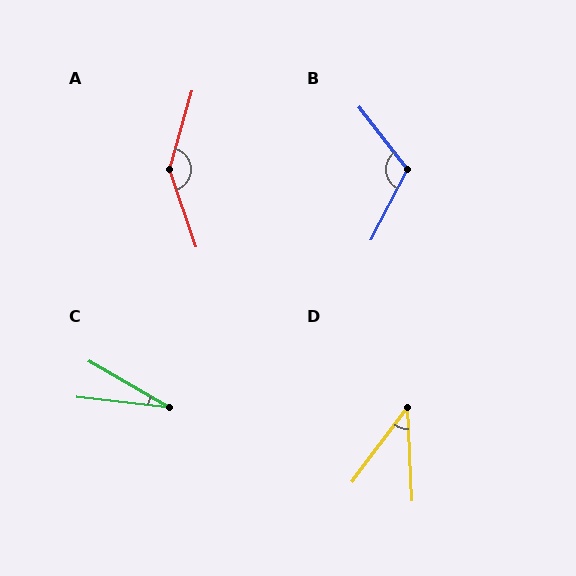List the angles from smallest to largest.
C (24°), D (39°), B (115°), A (145°).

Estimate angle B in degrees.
Approximately 115 degrees.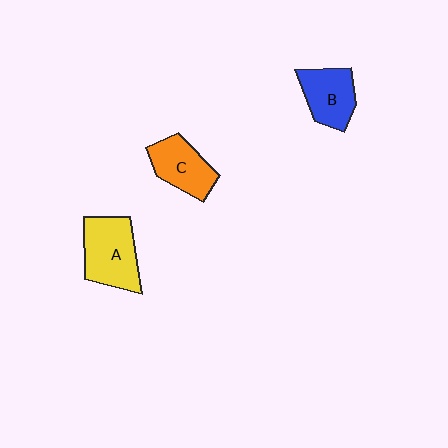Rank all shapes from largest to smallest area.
From largest to smallest: A (yellow), C (orange), B (blue).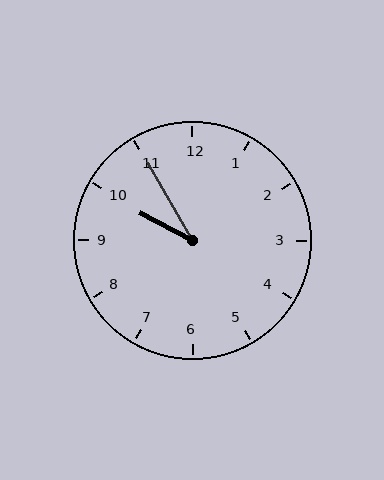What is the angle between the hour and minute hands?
Approximately 32 degrees.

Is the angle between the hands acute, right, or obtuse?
It is acute.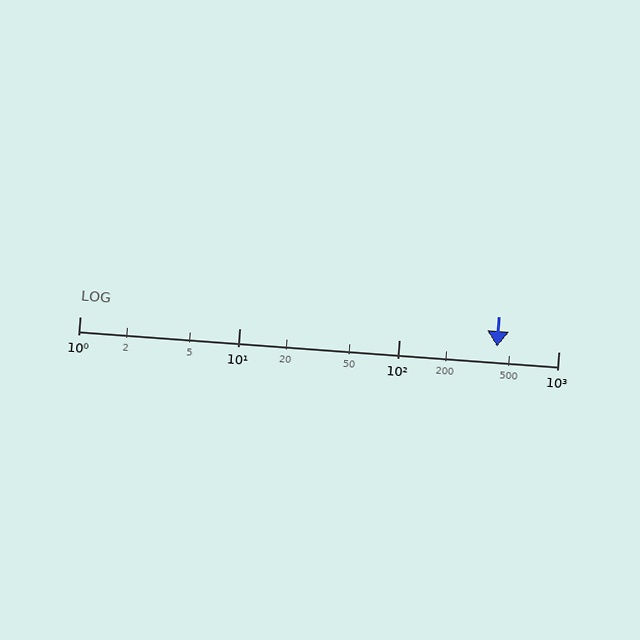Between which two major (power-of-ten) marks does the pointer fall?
The pointer is between 100 and 1000.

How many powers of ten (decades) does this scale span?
The scale spans 3 decades, from 1 to 1000.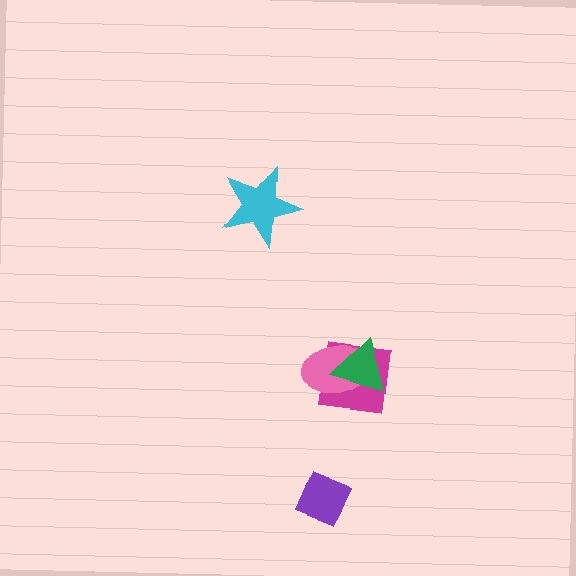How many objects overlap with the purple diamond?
0 objects overlap with the purple diamond.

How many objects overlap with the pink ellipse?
2 objects overlap with the pink ellipse.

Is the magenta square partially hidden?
Yes, it is partially covered by another shape.